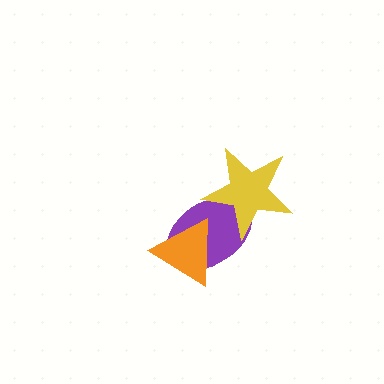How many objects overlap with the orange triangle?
1 object overlaps with the orange triangle.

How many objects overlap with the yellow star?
1 object overlaps with the yellow star.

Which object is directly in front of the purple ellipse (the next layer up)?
The orange triangle is directly in front of the purple ellipse.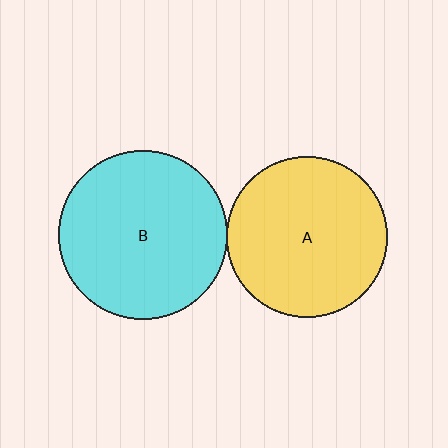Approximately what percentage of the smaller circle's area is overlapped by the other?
Approximately 5%.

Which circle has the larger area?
Circle B (cyan).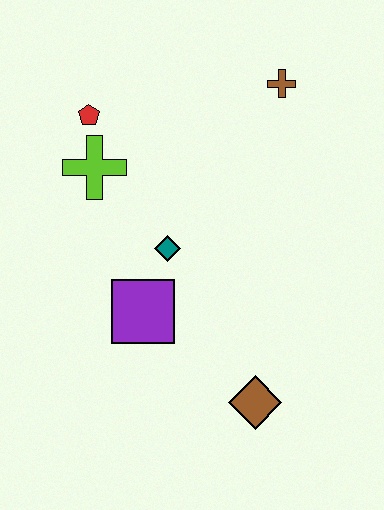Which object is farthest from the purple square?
The brown cross is farthest from the purple square.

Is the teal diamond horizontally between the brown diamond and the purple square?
Yes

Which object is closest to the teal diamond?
The purple square is closest to the teal diamond.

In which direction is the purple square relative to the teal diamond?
The purple square is below the teal diamond.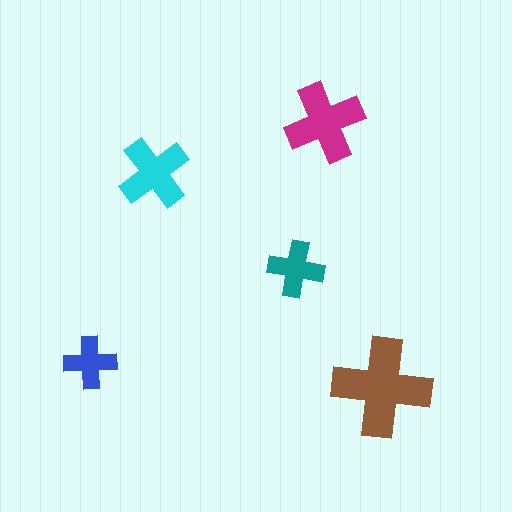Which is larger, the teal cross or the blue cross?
The teal one.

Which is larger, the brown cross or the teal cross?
The brown one.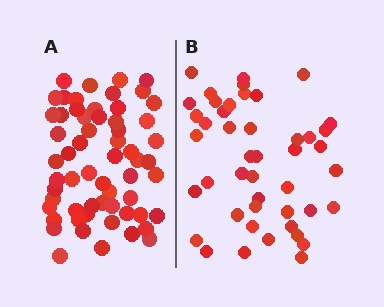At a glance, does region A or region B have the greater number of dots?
Region A (the left region) has more dots.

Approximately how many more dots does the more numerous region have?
Region A has approximately 15 more dots than region B.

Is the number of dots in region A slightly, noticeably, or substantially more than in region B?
Region A has noticeably more, but not dramatically so. The ratio is roughly 1.3 to 1.